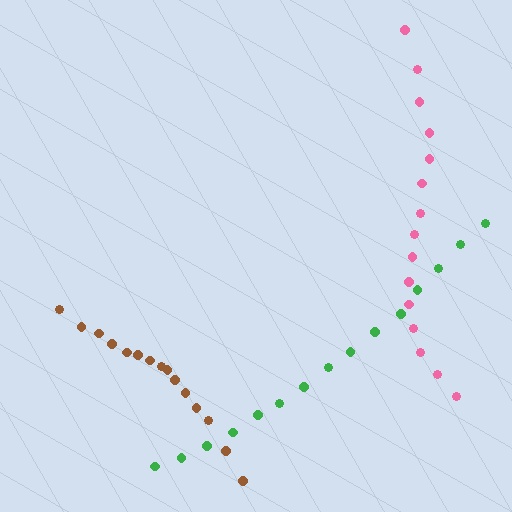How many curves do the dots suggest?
There are 3 distinct paths.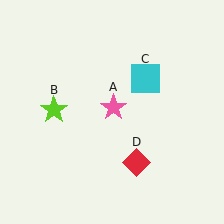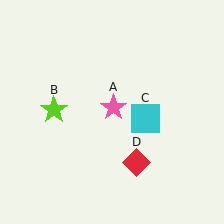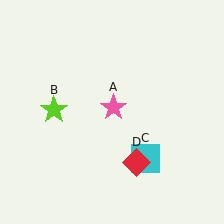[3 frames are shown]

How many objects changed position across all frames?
1 object changed position: cyan square (object C).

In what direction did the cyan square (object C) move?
The cyan square (object C) moved down.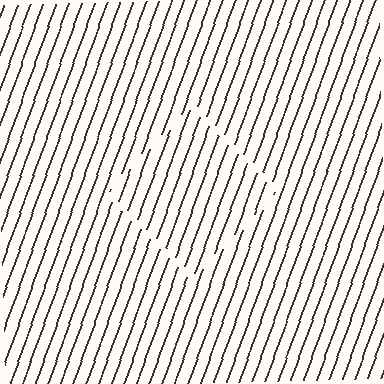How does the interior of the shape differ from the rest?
The interior of the shape contains the same grating, shifted by half a period — the contour is defined by the phase discontinuity where line-ends from the inner and outer gratings abut.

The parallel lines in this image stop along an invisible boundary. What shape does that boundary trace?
An illusory square. The interior of the shape contains the same grating, shifted by half a period — the contour is defined by the phase discontinuity where line-ends from the inner and outer gratings abut.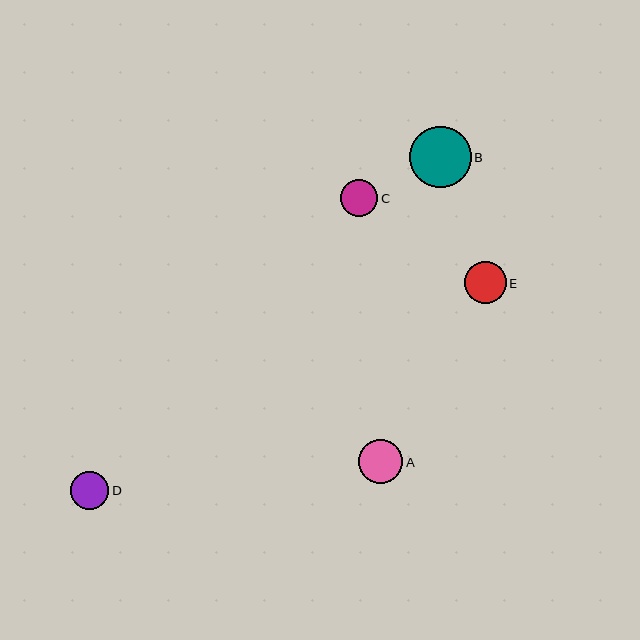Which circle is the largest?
Circle B is the largest with a size of approximately 61 pixels.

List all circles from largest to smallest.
From largest to smallest: B, A, E, D, C.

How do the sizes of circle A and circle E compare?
Circle A and circle E are approximately the same size.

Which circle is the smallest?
Circle C is the smallest with a size of approximately 37 pixels.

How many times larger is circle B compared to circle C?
Circle B is approximately 1.7 times the size of circle C.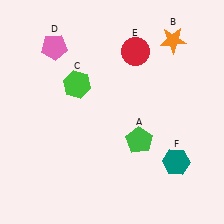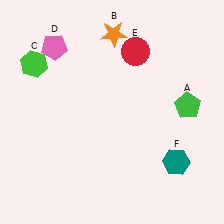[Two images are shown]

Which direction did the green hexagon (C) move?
The green hexagon (C) moved left.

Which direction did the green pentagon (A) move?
The green pentagon (A) moved right.